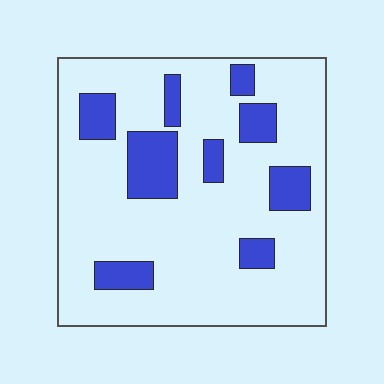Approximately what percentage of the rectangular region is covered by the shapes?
Approximately 20%.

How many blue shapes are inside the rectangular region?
9.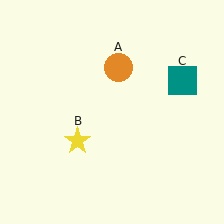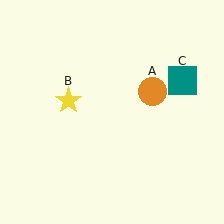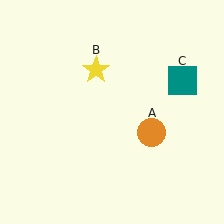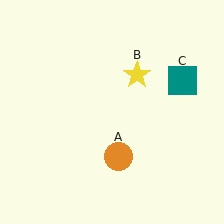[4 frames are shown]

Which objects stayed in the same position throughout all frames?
Teal square (object C) remained stationary.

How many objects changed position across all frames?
2 objects changed position: orange circle (object A), yellow star (object B).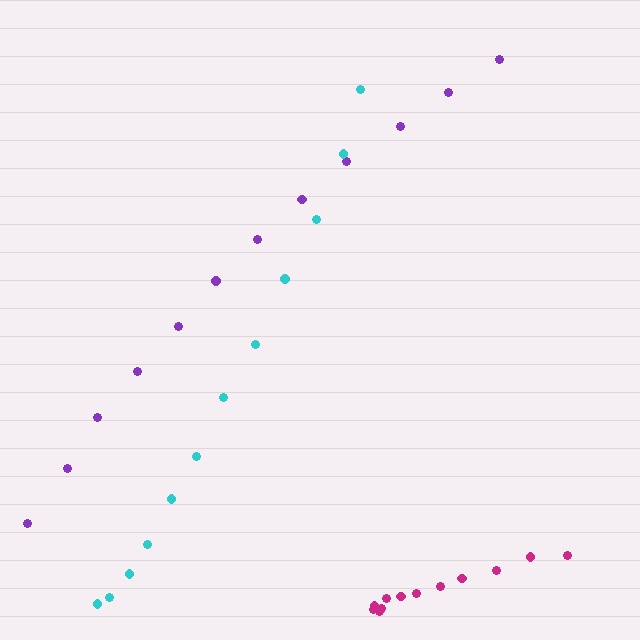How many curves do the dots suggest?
There are 3 distinct paths.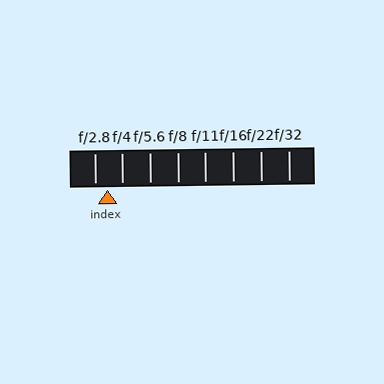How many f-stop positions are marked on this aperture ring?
There are 8 f-stop positions marked.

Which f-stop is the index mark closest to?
The index mark is closest to f/2.8.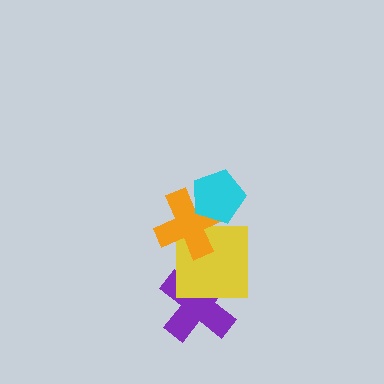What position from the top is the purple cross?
The purple cross is 4th from the top.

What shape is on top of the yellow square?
The orange cross is on top of the yellow square.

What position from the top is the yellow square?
The yellow square is 3rd from the top.